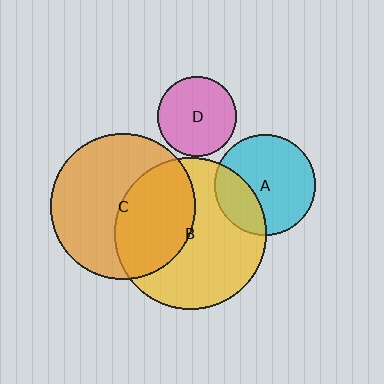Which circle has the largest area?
Circle B (yellow).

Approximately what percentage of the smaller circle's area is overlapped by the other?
Approximately 30%.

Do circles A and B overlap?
Yes.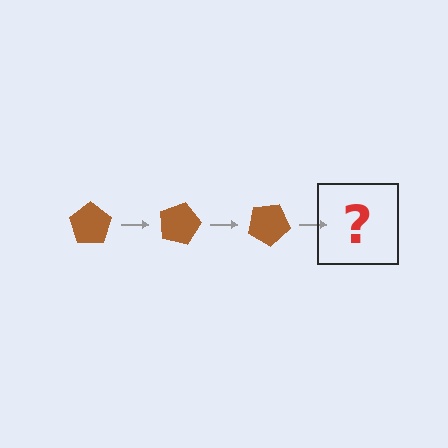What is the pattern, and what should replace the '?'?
The pattern is that the pentagon rotates 15 degrees each step. The '?' should be a brown pentagon rotated 45 degrees.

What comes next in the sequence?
The next element should be a brown pentagon rotated 45 degrees.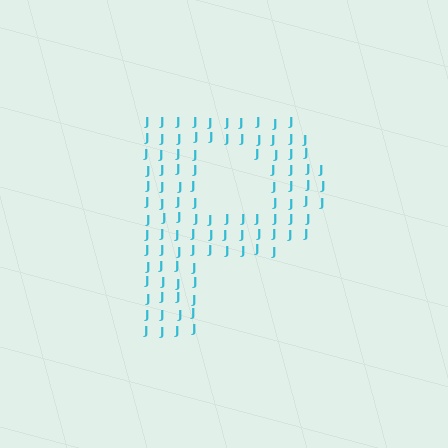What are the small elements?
The small elements are letter J's.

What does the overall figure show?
The overall figure shows the letter P.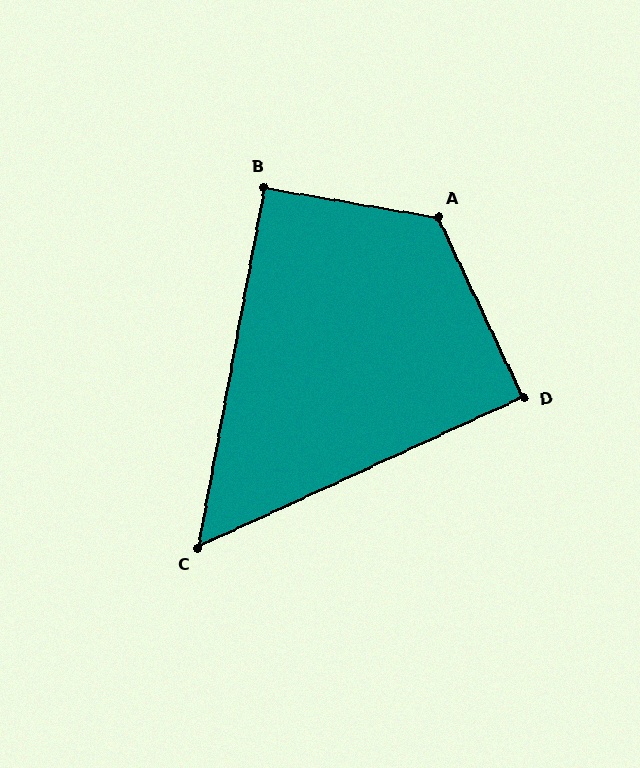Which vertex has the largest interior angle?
A, at approximately 125 degrees.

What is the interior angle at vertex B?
Approximately 91 degrees (approximately right).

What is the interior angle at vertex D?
Approximately 89 degrees (approximately right).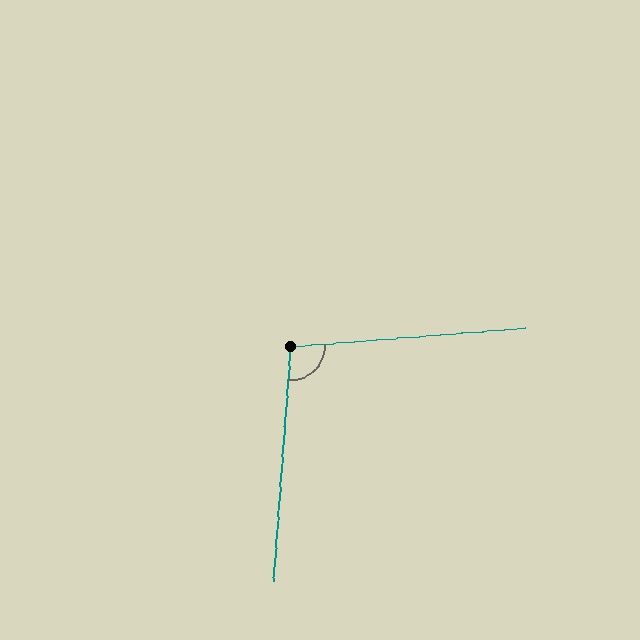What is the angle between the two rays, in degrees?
Approximately 99 degrees.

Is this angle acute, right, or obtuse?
It is obtuse.